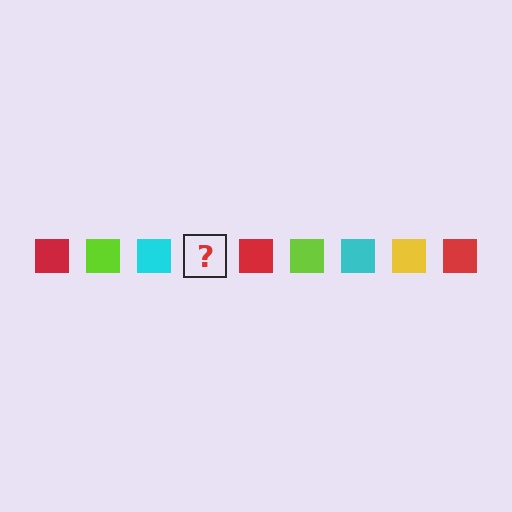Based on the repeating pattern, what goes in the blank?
The blank should be a yellow square.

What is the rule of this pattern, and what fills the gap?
The rule is that the pattern cycles through red, lime, cyan, yellow squares. The gap should be filled with a yellow square.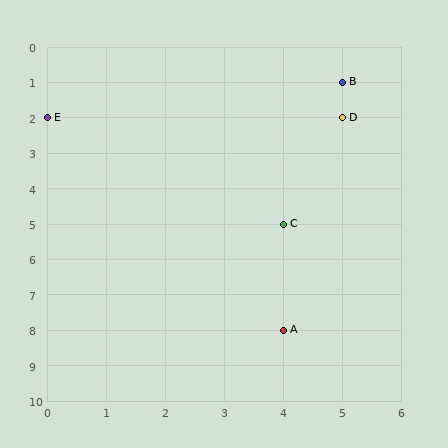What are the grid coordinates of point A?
Point A is at grid coordinates (4, 8).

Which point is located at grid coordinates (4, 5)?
Point C is at (4, 5).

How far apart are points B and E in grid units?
Points B and E are 5 columns and 1 row apart (about 5.1 grid units diagonally).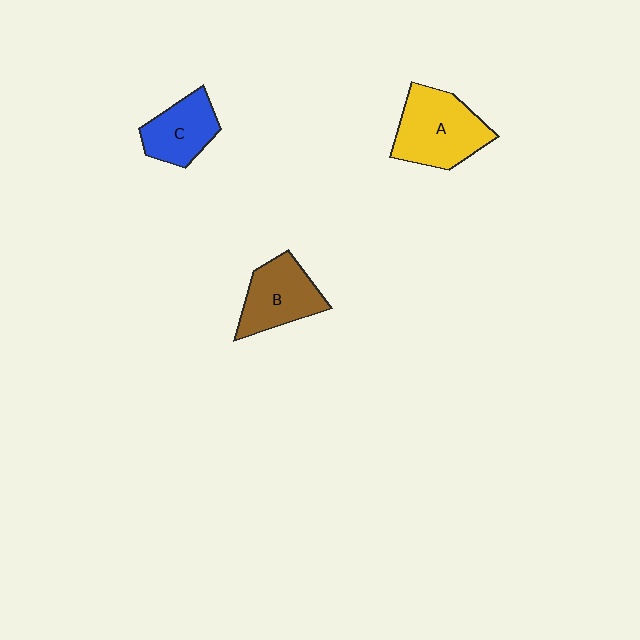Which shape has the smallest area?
Shape C (blue).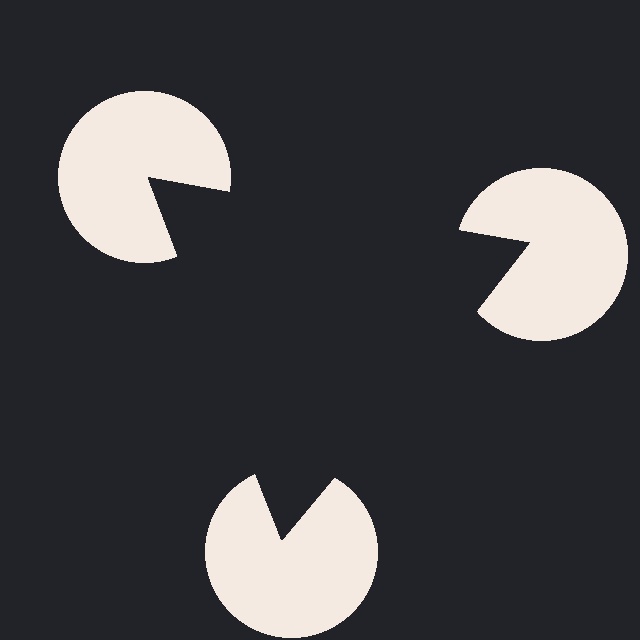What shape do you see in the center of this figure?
An illusory triangle — its edges are inferred from the aligned wedge cuts in the pac-man discs, not physically drawn.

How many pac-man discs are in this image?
There are 3 — one at each vertex of the illusory triangle.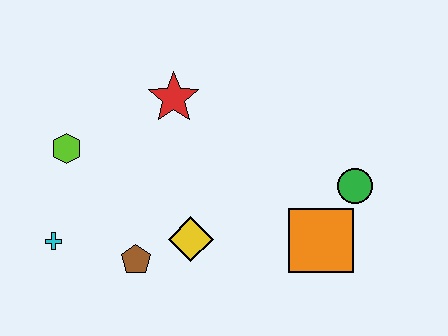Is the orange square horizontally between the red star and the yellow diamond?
No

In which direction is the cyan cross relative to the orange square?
The cyan cross is to the left of the orange square.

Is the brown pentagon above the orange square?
No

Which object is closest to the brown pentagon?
The yellow diamond is closest to the brown pentagon.